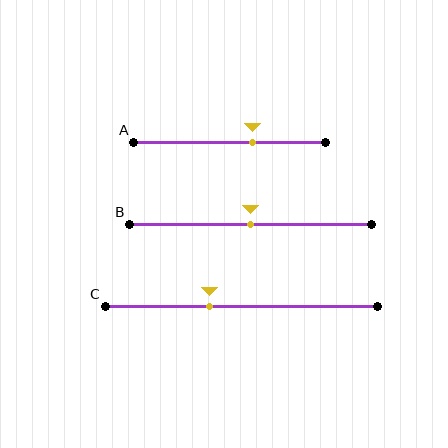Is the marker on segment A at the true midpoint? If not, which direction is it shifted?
No, the marker on segment A is shifted to the right by about 12% of the segment length.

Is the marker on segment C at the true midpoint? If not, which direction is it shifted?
No, the marker on segment C is shifted to the left by about 12% of the segment length.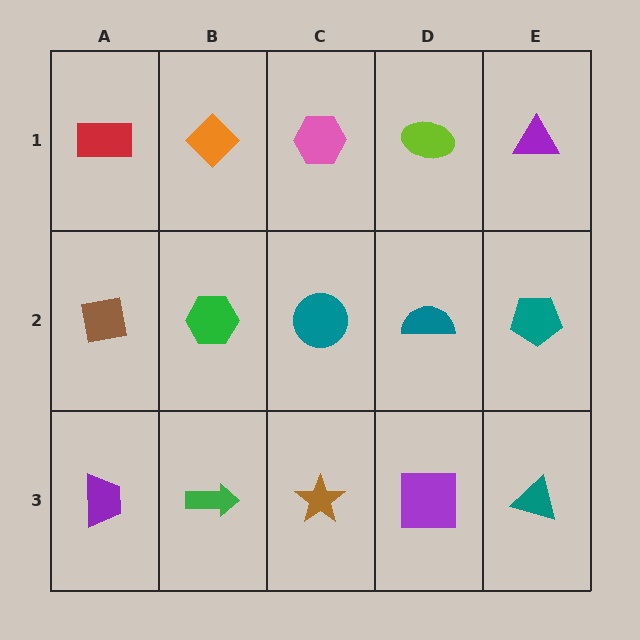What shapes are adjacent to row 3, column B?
A green hexagon (row 2, column B), a purple trapezoid (row 3, column A), a brown star (row 3, column C).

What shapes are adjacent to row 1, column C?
A teal circle (row 2, column C), an orange diamond (row 1, column B), a lime ellipse (row 1, column D).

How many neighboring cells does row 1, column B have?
3.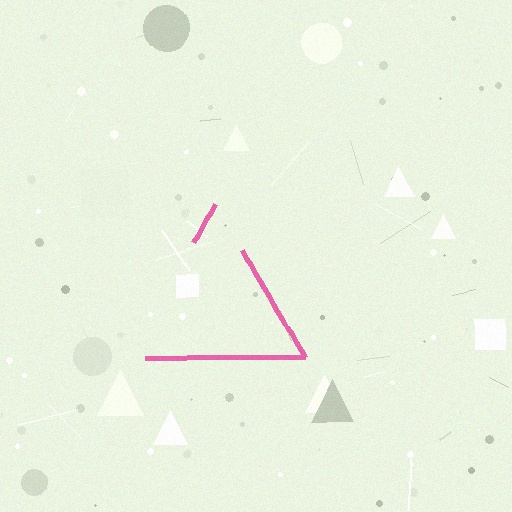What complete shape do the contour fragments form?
The contour fragments form a triangle.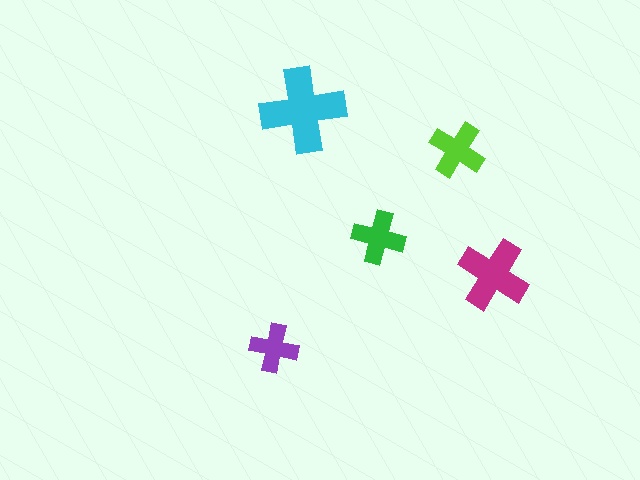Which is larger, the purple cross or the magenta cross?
The magenta one.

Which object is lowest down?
The purple cross is bottommost.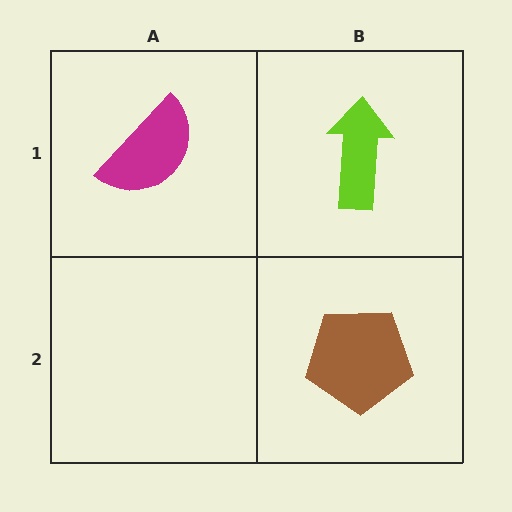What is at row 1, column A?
A magenta semicircle.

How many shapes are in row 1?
2 shapes.